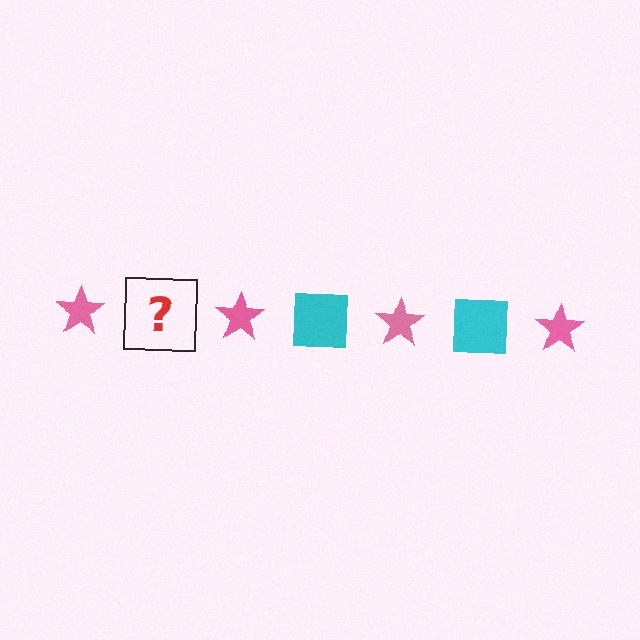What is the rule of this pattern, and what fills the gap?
The rule is that the pattern alternates between pink star and cyan square. The gap should be filled with a cyan square.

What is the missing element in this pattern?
The missing element is a cyan square.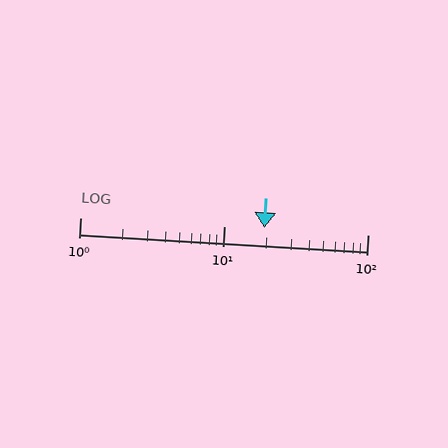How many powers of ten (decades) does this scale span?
The scale spans 2 decades, from 1 to 100.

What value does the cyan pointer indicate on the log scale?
The pointer indicates approximately 19.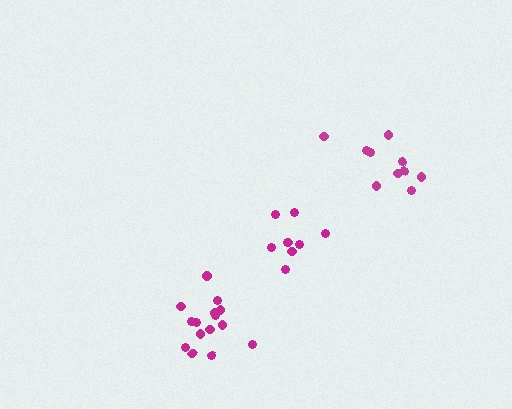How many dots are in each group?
Group 1: 10 dots, Group 2: 15 dots, Group 3: 9 dots (34 total).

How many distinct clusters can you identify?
There are 3 distinct clusters.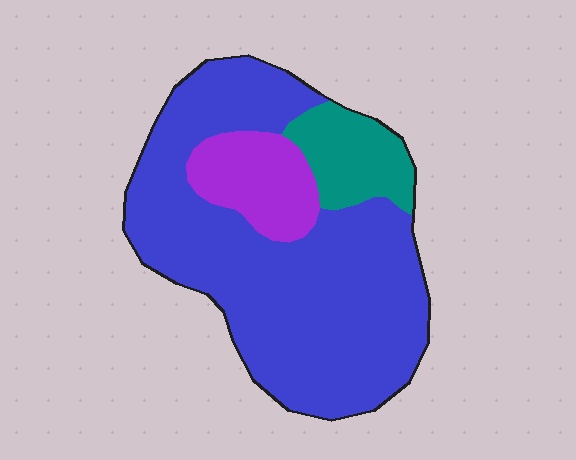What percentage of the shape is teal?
Teal covers roughly 15% of the shape.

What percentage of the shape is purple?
Purple covers about 15% of the shape.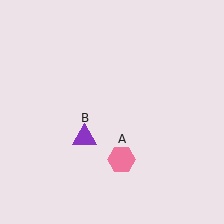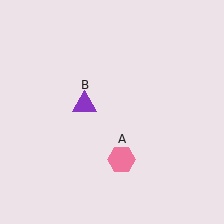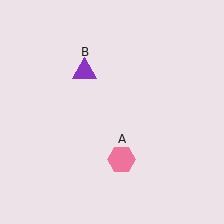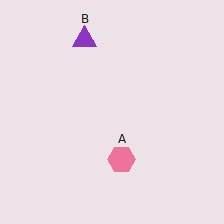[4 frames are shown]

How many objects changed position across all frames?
1 object changed position: purple triangle (object B).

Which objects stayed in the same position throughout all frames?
Pink hexagon (object A) remained stationary.